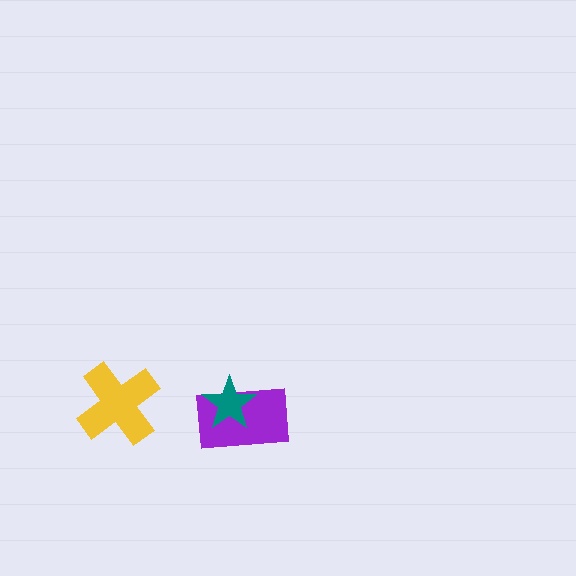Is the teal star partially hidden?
No, no other shape covers it.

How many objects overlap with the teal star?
1 object overlaps with the teal star.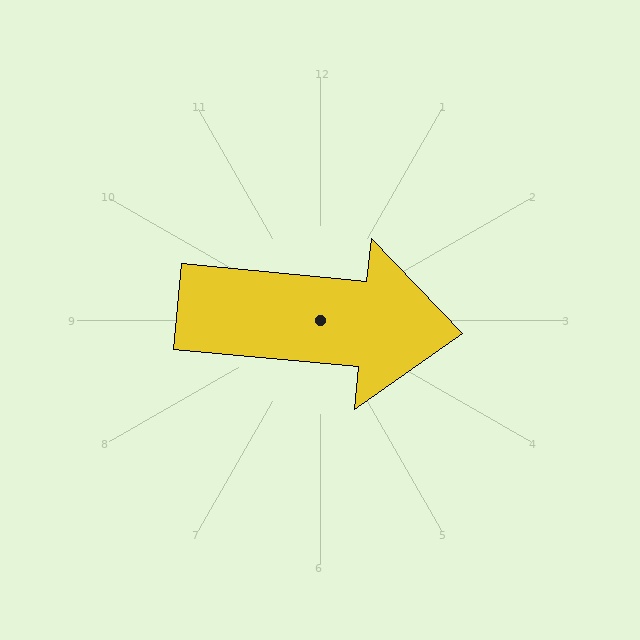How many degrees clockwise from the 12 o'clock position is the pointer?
Approximately 96 degrees.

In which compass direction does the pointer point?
East.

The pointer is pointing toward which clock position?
Roughly 3 o'clock.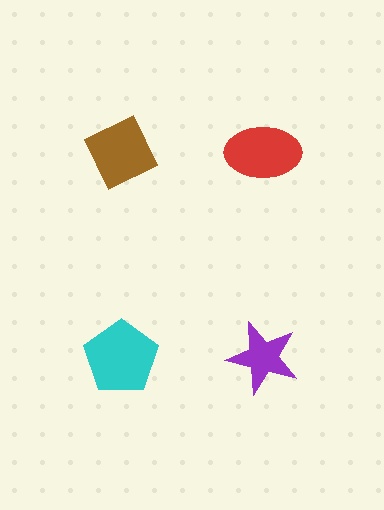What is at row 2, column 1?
A cyan pentagon.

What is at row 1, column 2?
A red ellipse.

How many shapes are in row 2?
2 shapes.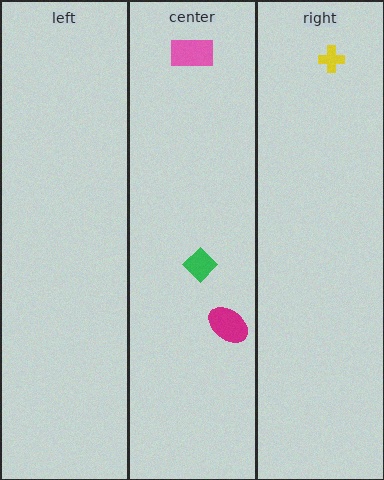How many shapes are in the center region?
3.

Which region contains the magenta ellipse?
The center region.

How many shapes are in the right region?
1.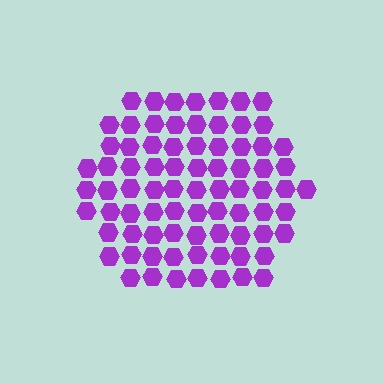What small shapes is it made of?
It is made of small hexagons.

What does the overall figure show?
The overall figure shows a hexagon.